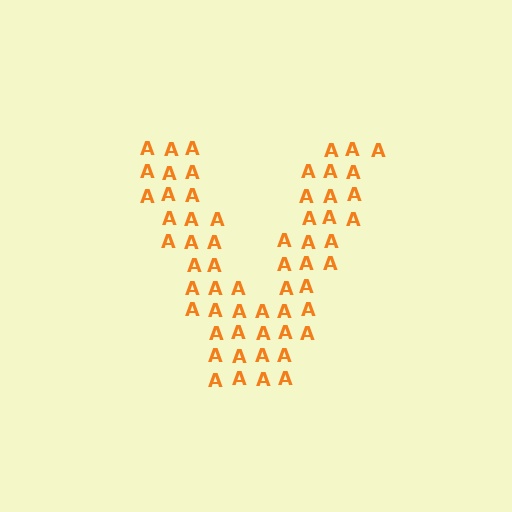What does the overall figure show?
The overall figure shows the letter V.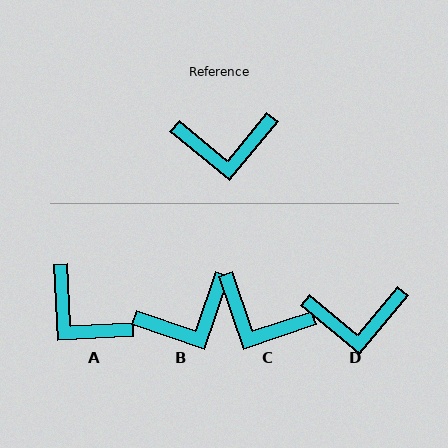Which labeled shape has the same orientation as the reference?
D.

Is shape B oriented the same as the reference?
No, it is off by about 21 degrees.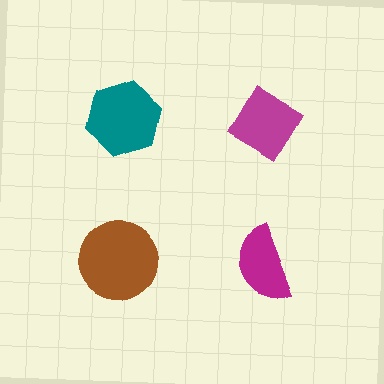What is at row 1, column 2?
A magenta diamond.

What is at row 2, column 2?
A magenta semicircle.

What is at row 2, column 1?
A brown circle.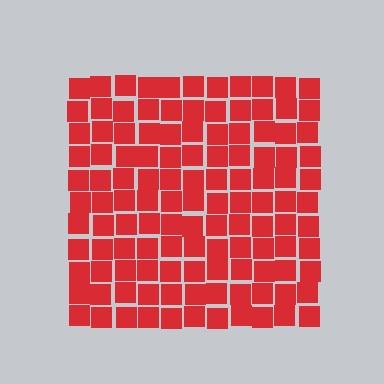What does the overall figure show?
The overall figure shows a square.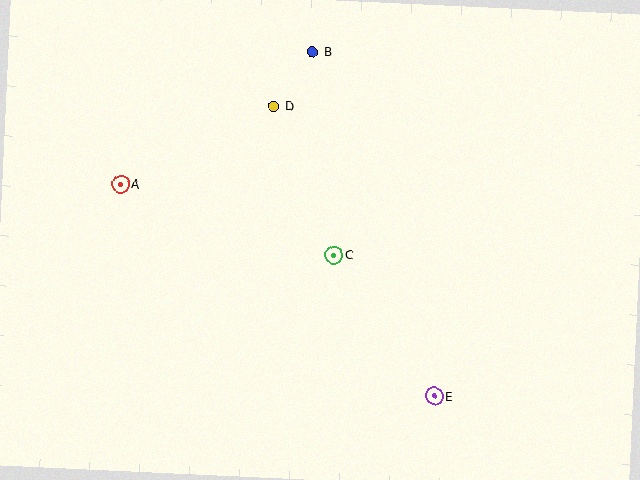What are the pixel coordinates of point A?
Point A is at (121, 184).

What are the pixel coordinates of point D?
Point D is at (274, 106).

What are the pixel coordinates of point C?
Point C is at (334, 255).